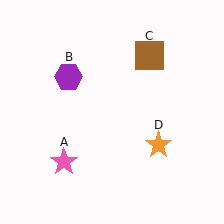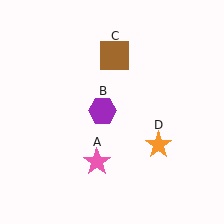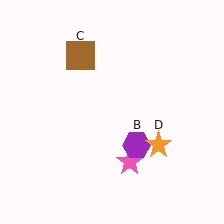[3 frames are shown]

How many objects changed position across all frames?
3 objects changed position: pink star (object A), purple hexagon (object B), brown square (object C).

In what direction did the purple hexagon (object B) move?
The purple hexagon (object B) moved down and to the right.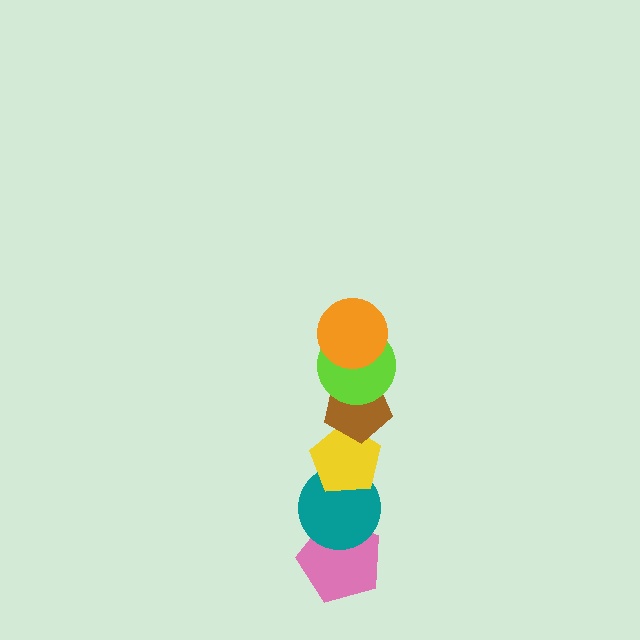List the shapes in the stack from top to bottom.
From top to bottom: the orange circle, the lime circle, the brown pentagon, the yellow pentagon, the teal circle, the pink pentagon.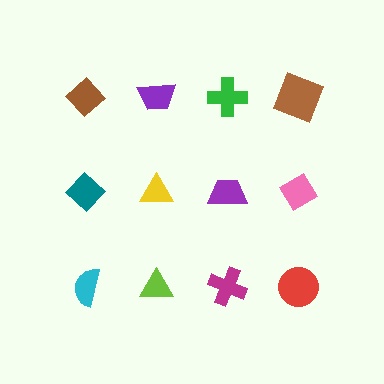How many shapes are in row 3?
4 shapes.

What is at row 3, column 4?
A red circle.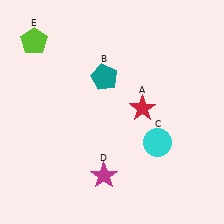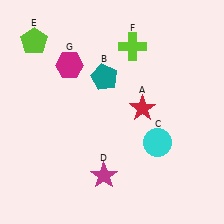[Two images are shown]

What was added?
A lime cross (F), a magenta hexagon (G) were added in Image 2.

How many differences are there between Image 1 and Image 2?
There are 2 differences between the two images.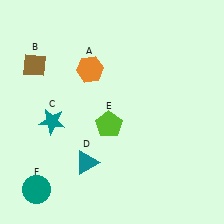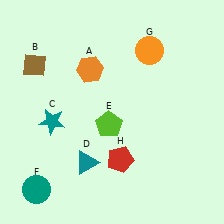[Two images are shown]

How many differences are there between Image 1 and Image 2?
There are 2 differences between the two images.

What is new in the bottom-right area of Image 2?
A red pentagon (H) was added in the bottom-right area of Image 2.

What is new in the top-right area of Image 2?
An orange circle (G) was added in the top-right area of Image 2.